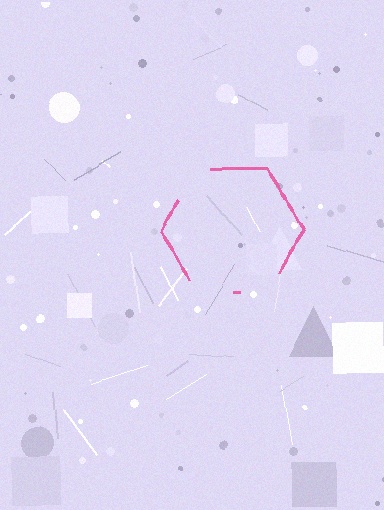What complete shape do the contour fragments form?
The contour fragments form a hexagon.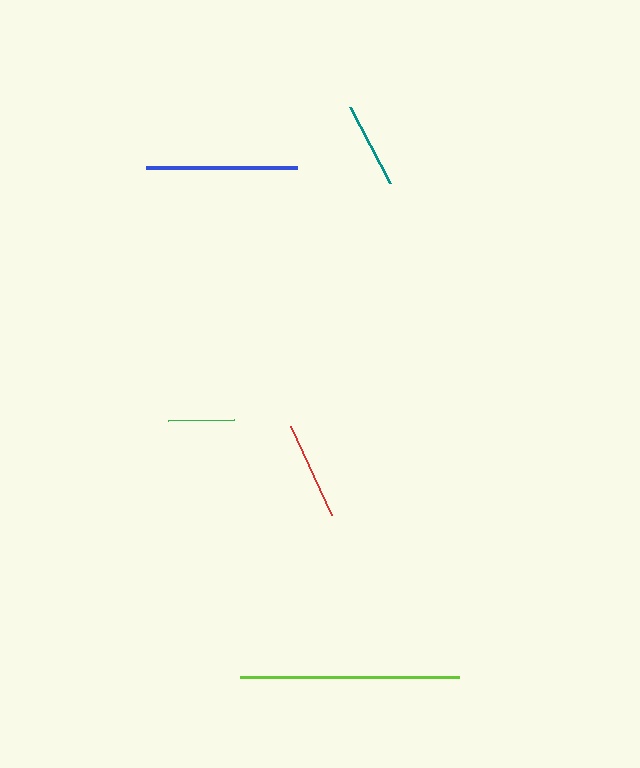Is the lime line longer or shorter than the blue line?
The lime line is longer than the blue line.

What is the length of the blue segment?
The blue segment is approximately 151 pixels long.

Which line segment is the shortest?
The green line is the shortest at approximately 65 pixels.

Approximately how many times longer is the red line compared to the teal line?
The red line is approximately 1.1 times the length of the teal line.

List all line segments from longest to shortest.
From longest to shortest: lime, blue, red, teal, green.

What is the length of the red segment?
The red segment is approximately 99 pixels long.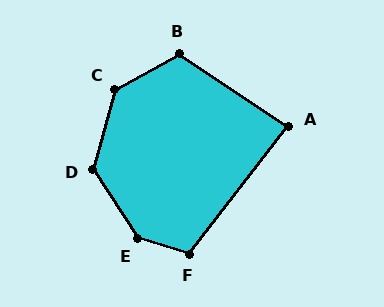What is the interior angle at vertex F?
Approximately 111 degrees (obtuse).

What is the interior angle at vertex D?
Approximately 132 degrees (obtuse).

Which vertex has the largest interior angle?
E, at approximately 140 degrees.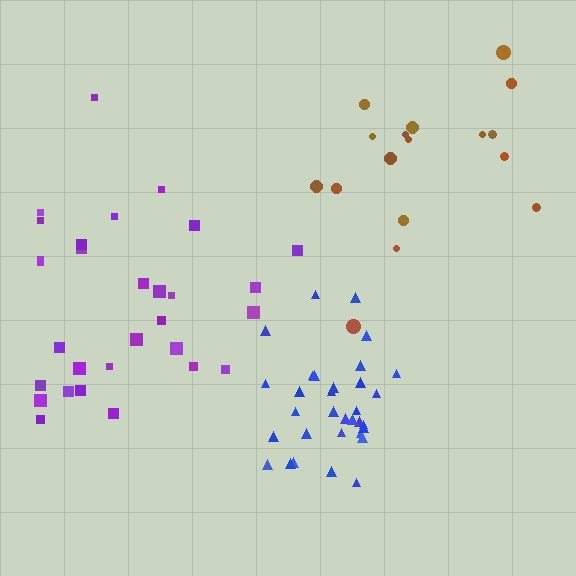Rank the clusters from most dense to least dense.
blue, purple, brown.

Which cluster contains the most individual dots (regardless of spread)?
Blue (32).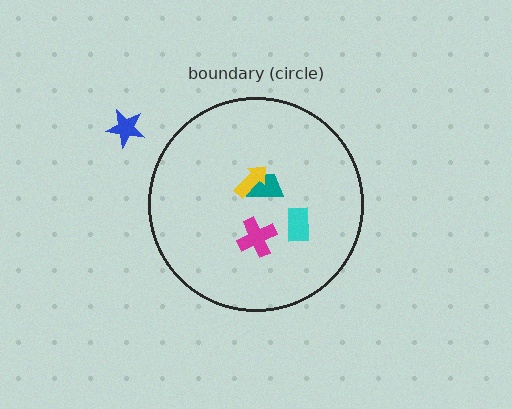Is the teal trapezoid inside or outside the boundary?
Inside.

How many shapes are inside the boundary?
4 inside, 1 outside.